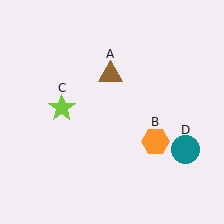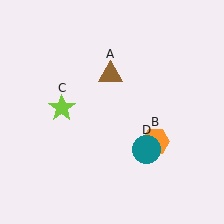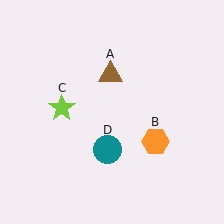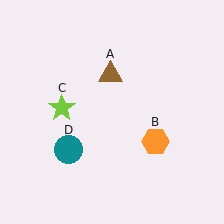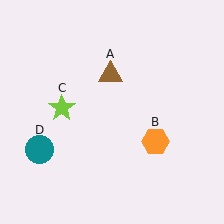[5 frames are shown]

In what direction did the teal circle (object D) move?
The teal circle (object D) moved left.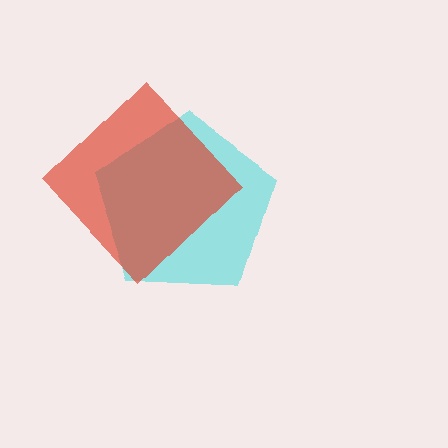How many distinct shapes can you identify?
There are 2 distinct shapes: a cyan pentagon, a red diamond.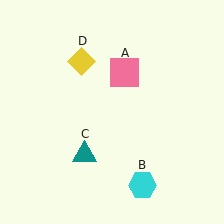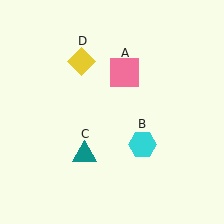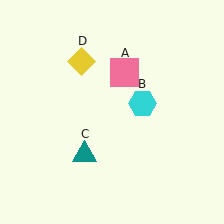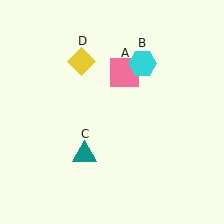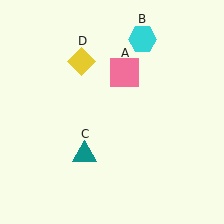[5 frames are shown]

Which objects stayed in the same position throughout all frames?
Pink square (object A) and teal triangle (object C) and yellow diamond (object D) remained stationary.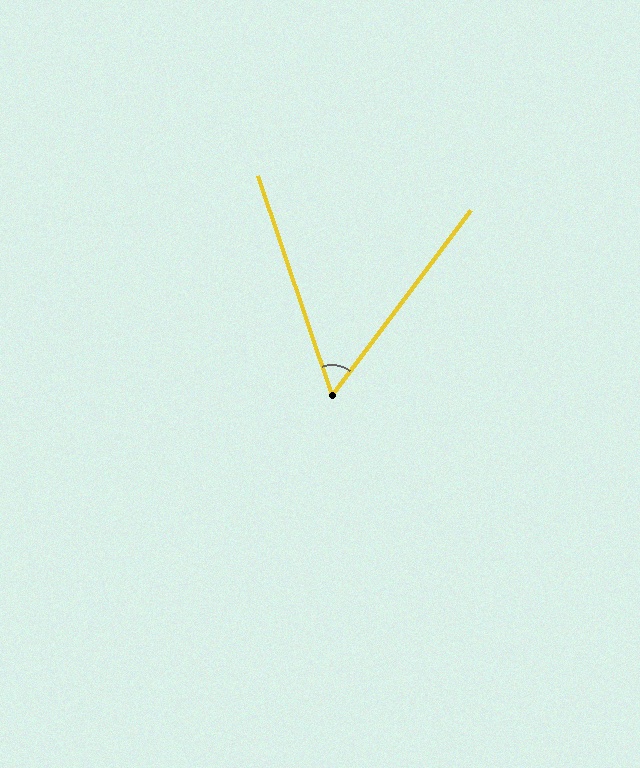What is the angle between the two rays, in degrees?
Approximately 56 degrees.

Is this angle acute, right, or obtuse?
It is acute.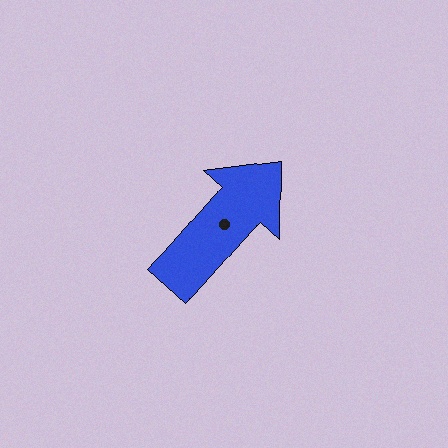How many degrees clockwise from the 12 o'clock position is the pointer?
Approximately 42 degrees.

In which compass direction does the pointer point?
Northeast.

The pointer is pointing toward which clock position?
Roughly 1 o'clock.